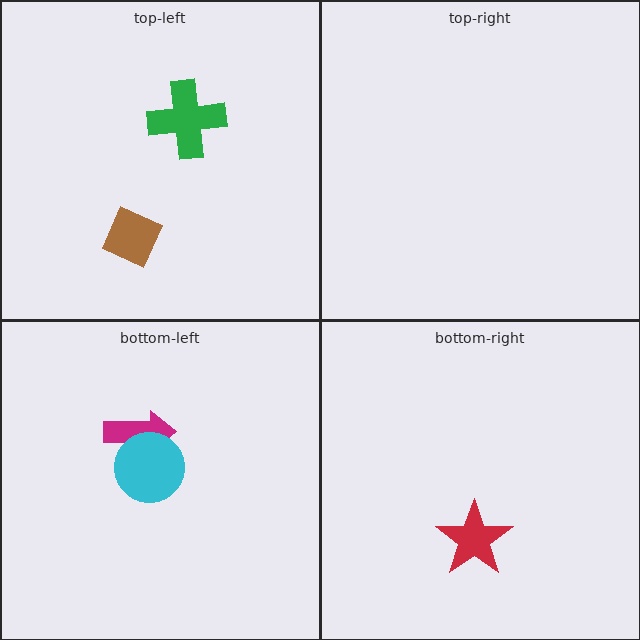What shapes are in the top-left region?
The brown diamond, the green cross.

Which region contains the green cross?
The top-left region.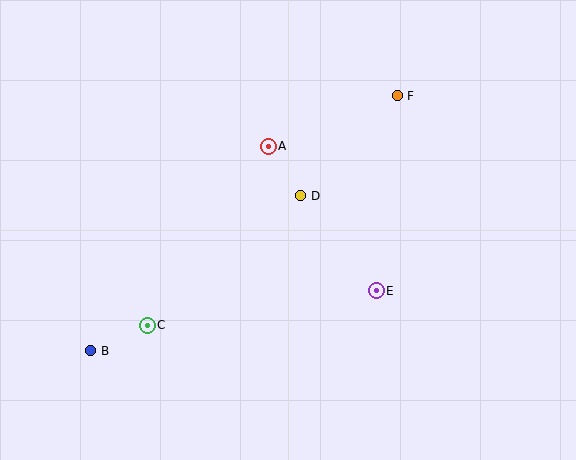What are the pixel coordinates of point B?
Point B is at (91, 351).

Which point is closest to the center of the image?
Point D at (301, 196) is closest to the center.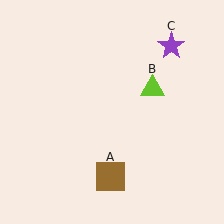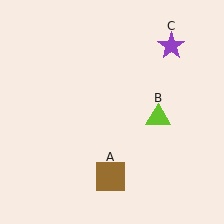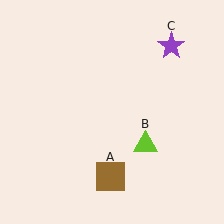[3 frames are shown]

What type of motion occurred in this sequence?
The lime triangle (object B) rotated clockwise around the center of the scene.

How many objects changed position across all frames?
1 object changed position: lime triangle (object B).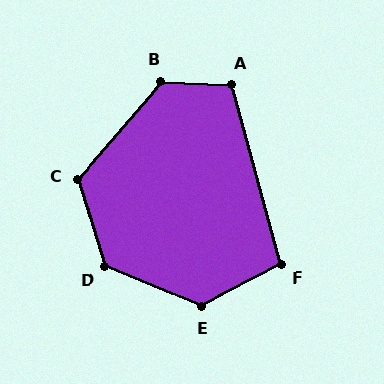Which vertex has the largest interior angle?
E, at approximately 130 degrees.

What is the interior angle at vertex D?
Approximately 130 degrees (obtuse).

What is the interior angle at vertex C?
Approximately 123 degrees (obtuse).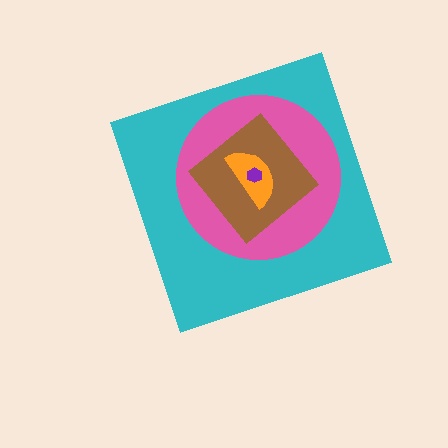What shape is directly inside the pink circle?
The brown diamond.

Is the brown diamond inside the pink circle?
Yes.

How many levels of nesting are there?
5.